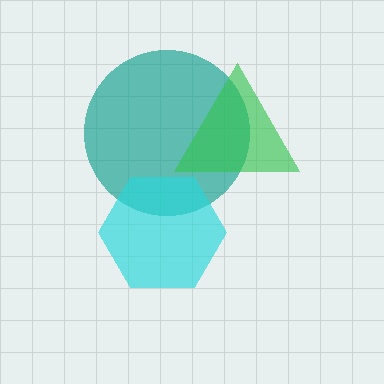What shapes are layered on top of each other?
The layered shapes are: a teal circle, a green triangle, a cyan hexagon.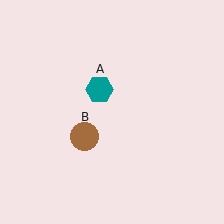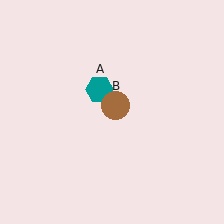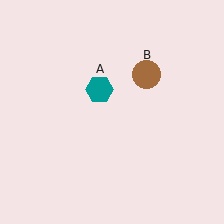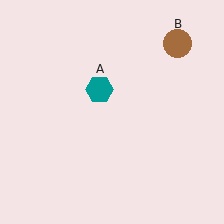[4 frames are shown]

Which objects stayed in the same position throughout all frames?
Teal hexagon (object A) remained stationary.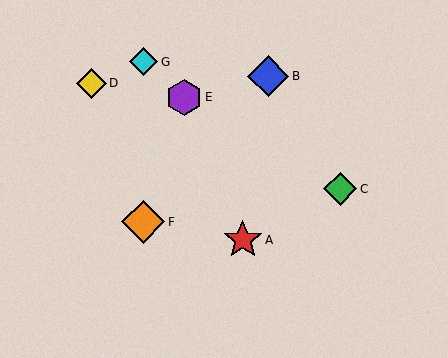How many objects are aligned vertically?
2 objects (F, G) are aligned vertically.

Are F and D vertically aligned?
No, F is at x≈143 and D is at x≈91.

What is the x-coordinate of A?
Object A is at x≈243.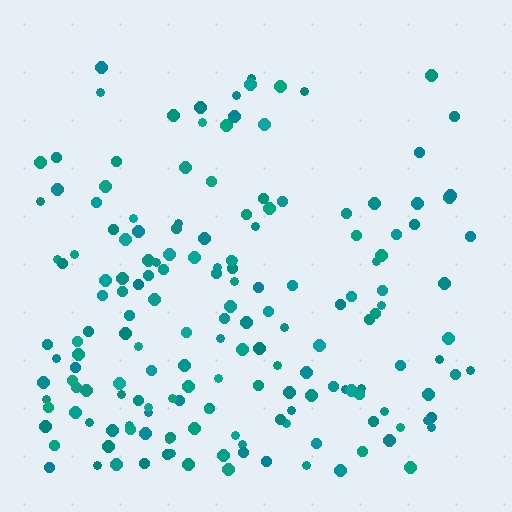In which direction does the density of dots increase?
From top to bottom, with the bottom side densest.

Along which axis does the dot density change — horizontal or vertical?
Vertical.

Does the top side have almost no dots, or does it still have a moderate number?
Still a moderate number, just noticeably fewer than the bottom.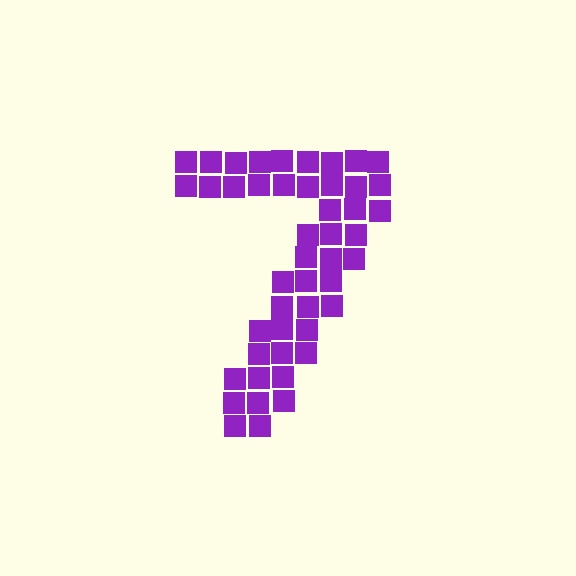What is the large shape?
The large shape is the digit 7.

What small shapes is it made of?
It is made of small squares.